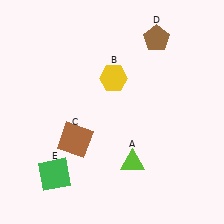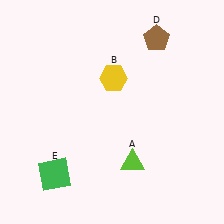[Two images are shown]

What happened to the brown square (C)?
The brown square (C) was removed in Image 2. It was in the bottom-left area of Image 1.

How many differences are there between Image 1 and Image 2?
There is 1 difference between the two images.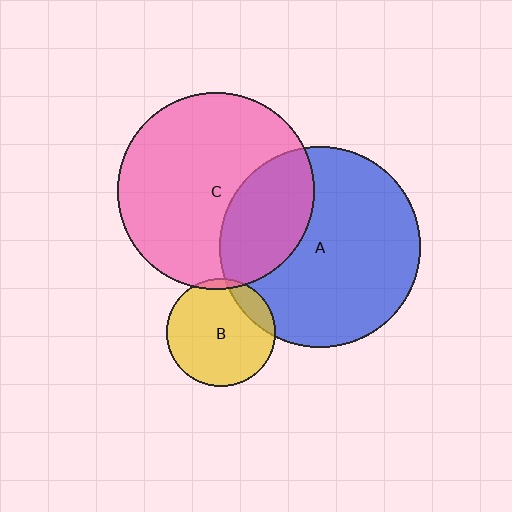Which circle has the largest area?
Circle A (blue).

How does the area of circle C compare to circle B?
Approximately 3.3 times.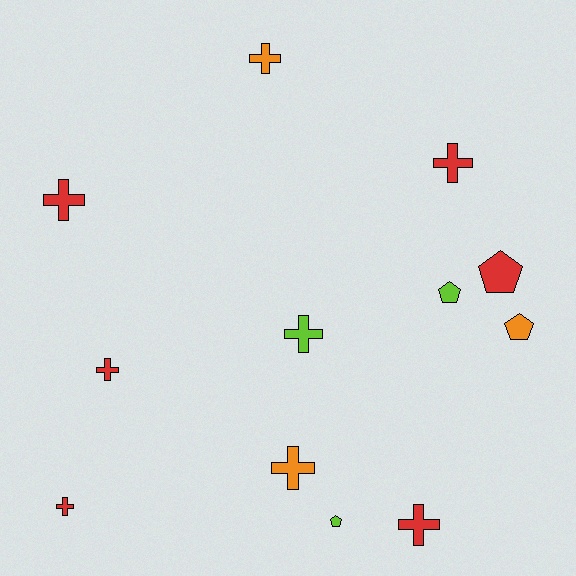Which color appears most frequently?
Red, with 6 objects.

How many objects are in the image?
There are 12 objects.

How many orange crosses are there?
There are 2 orange crosses.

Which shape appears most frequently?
Cross, with 8 objects.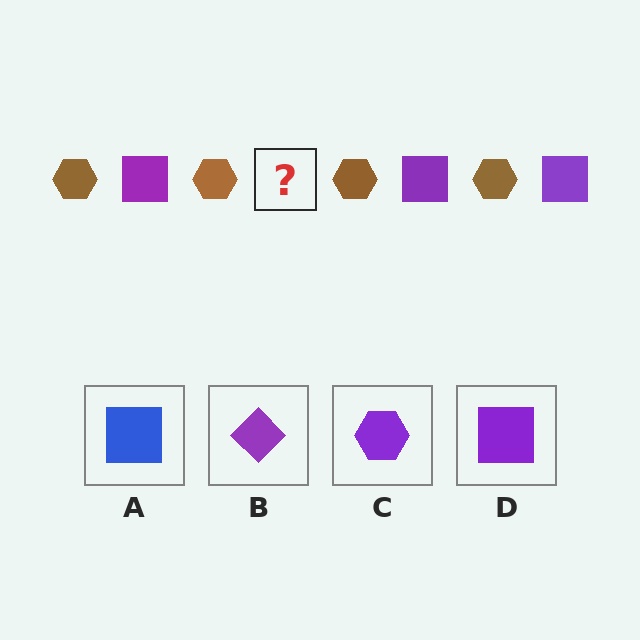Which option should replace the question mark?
Option D.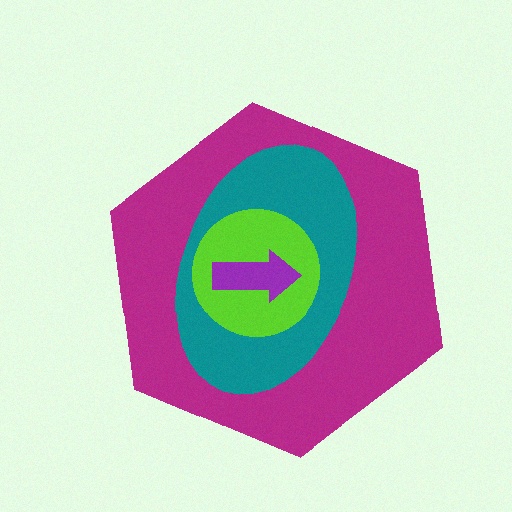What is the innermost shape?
The purple arrow.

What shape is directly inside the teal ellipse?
The lime circle.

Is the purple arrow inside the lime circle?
Yes.